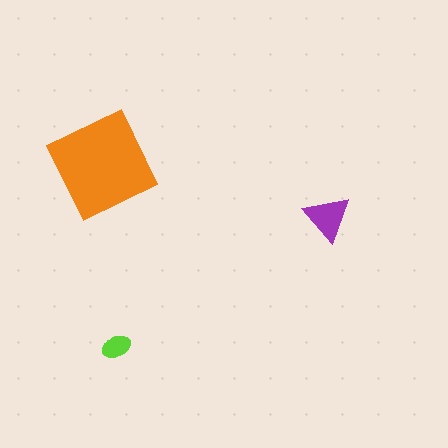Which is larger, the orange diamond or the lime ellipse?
The orange diamond.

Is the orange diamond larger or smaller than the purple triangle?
Larger.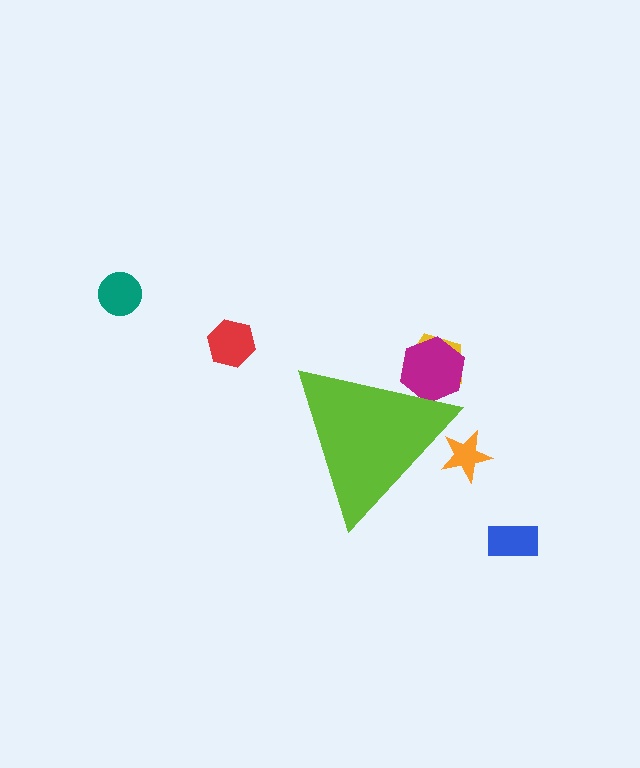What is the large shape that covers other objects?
A lime triangle.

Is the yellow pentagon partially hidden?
Yes, the yellow pentagon is partially hidden behind the lime triangle.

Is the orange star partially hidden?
Yes, the orange star is partially hidden behind the lime triangle.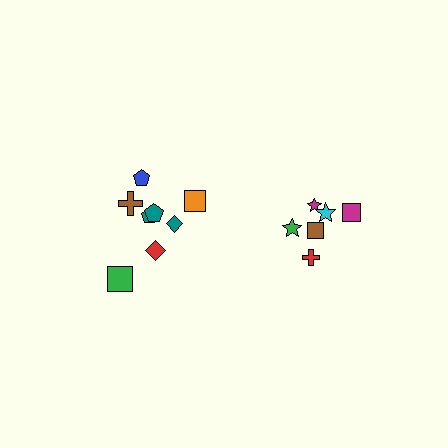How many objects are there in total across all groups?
There are 14 objects.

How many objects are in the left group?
There are 8 objects.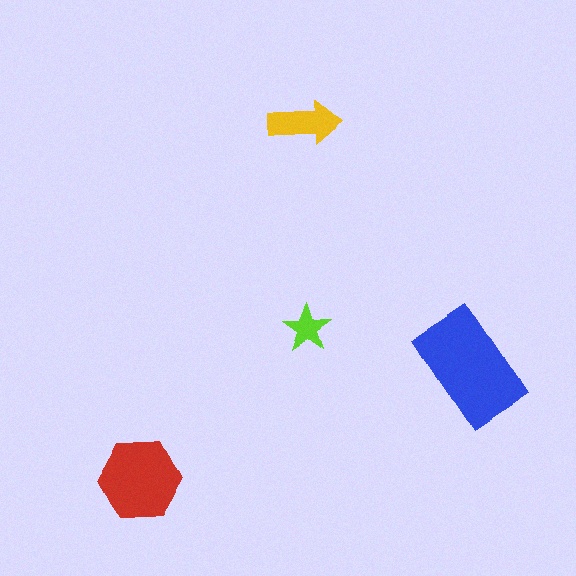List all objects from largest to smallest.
The blue rectangle, the red hexagon, the yellow arrow, the lime star.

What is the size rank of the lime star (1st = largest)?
4th.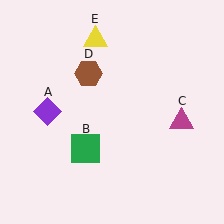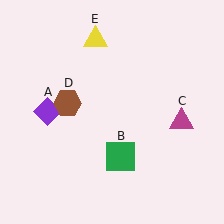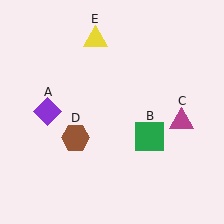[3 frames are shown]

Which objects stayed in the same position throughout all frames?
Purple diamond (object A) and magenta triangle (object C) and yellow triangle (object E) remained stationary.